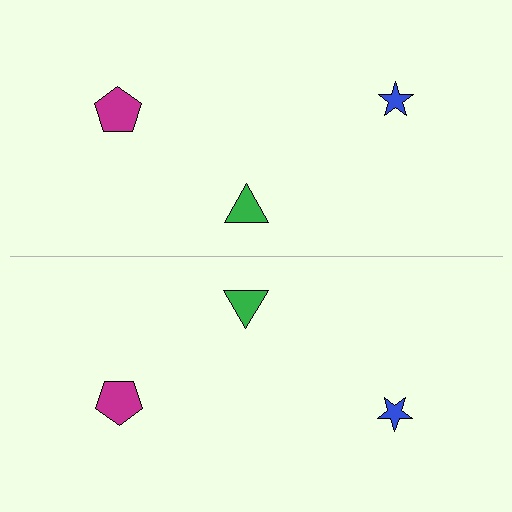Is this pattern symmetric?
Yes, this pattern has bilateral (reflection) symmetry.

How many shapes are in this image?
There are 6 shapes in this image.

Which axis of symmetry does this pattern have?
The pattern has a horizontal axis of symmetry running through the center of the image.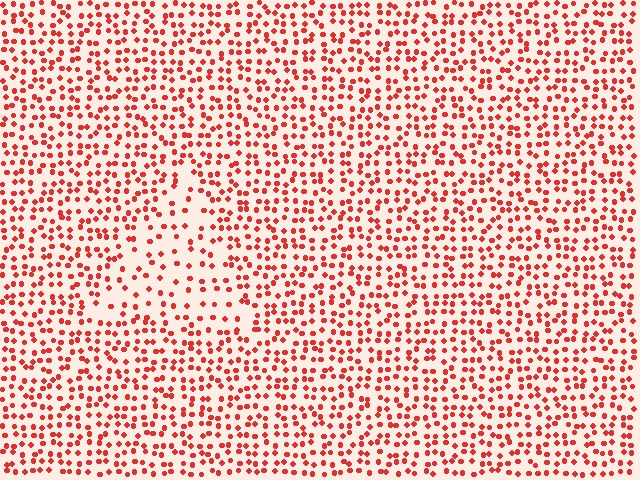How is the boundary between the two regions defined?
The boundary is defined by a change in element density (approximately 1.9x ratio). All elements are the same color, size, and shape.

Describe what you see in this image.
The image contains small red elements arranged at two different densities. A triangle-shaped region is visible where the elements are less densely packed than the surrounding area.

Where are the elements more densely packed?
The elements are more densely packed outside the triangle boundary.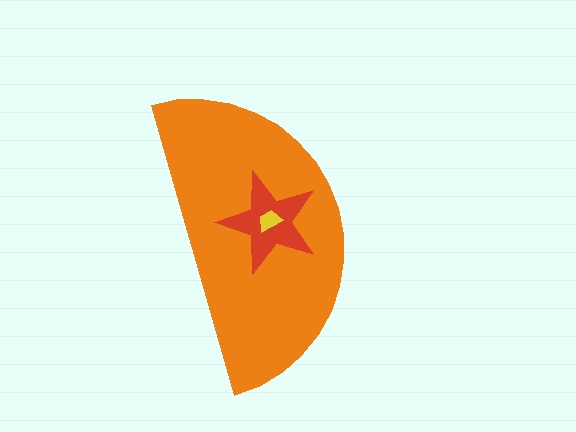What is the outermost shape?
The orange semicircle.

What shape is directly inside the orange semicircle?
The red star.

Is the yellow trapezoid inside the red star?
Yes.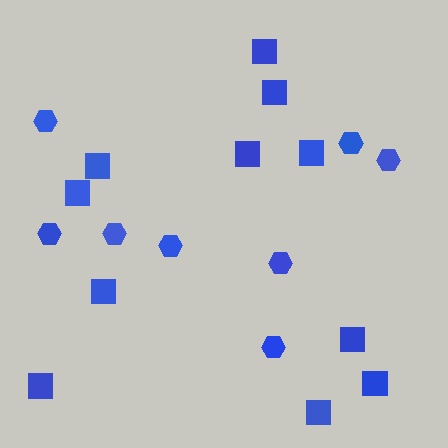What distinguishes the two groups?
There are 2 groups: one group of squares (11) and one group of hexagons (8).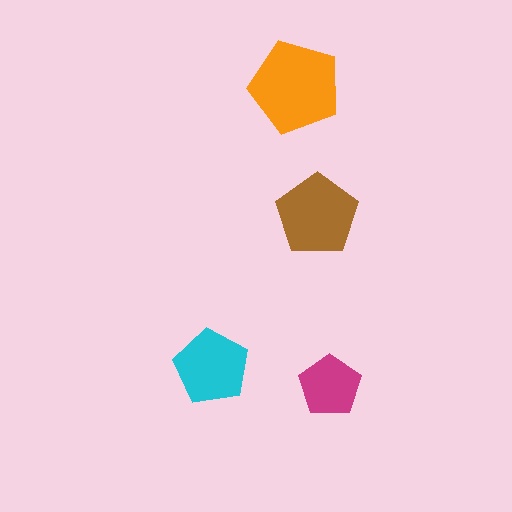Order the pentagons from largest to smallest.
the orange one, the brown one, the cyan one, the magenta one.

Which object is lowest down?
The magenta pentagon is bottommost.